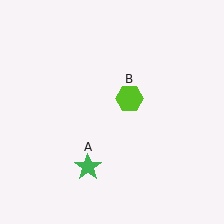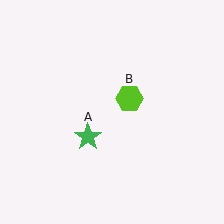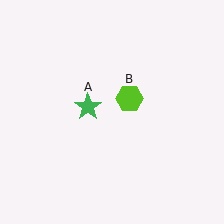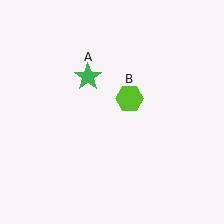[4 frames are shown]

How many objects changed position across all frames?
1 object changed position: green star (object A).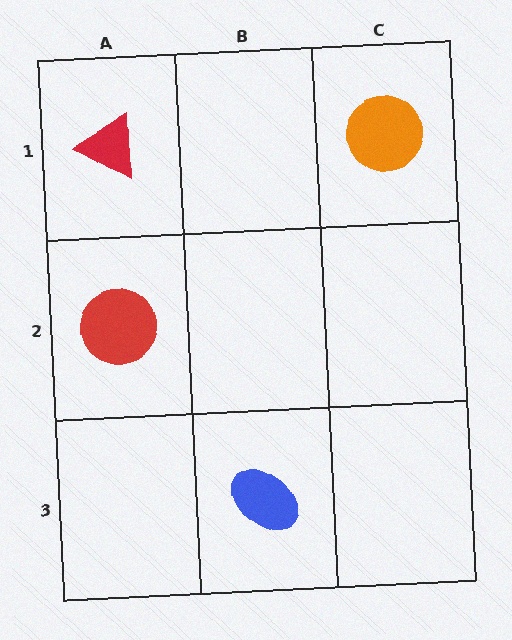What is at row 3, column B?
A blue ellipse.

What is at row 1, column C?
An orange circle.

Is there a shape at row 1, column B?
No, that cell is empty.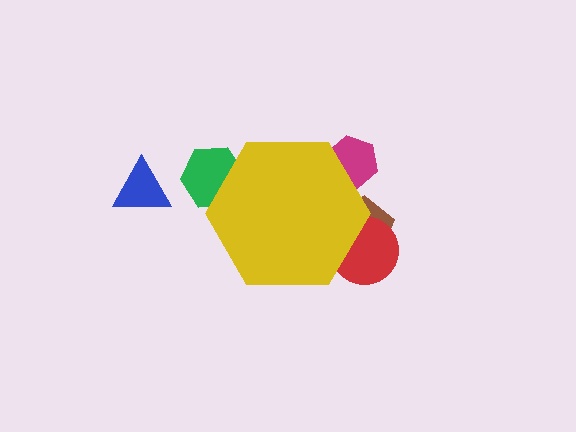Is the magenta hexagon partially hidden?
Yes, the magenta hexagon is partially hidden behind the yellow hexagon.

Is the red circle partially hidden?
Yes, the red circle is partially hidden behind the yellow hexagon.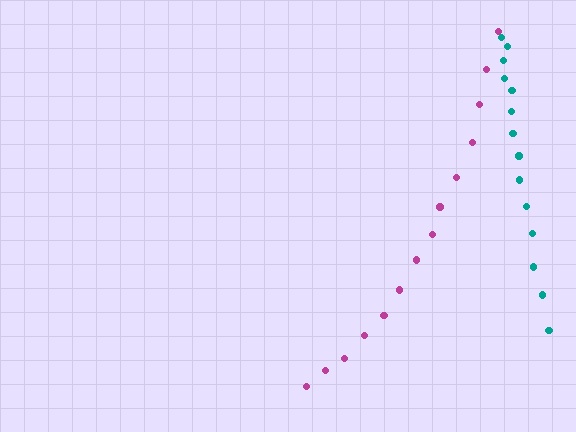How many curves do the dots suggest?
There are 2 distinct paths.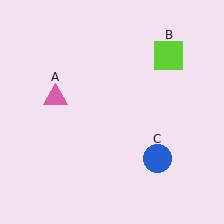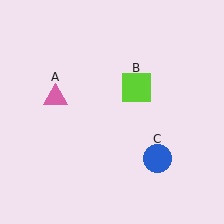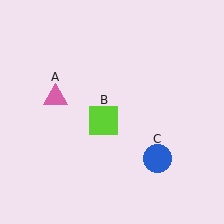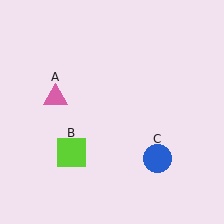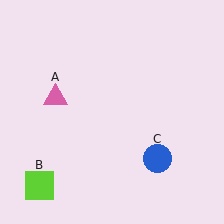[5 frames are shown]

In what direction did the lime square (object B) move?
The lime square (object B) moved down and to the left.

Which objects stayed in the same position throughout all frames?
Pink triangle (object A) and blue circle (object C) remained stationary.